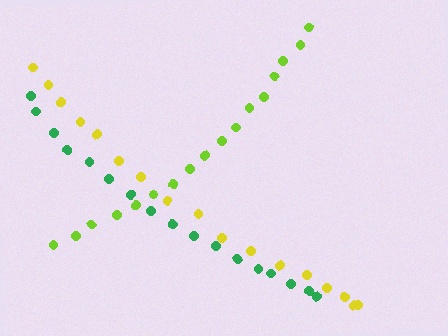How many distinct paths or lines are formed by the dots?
There are 3 distinct paths.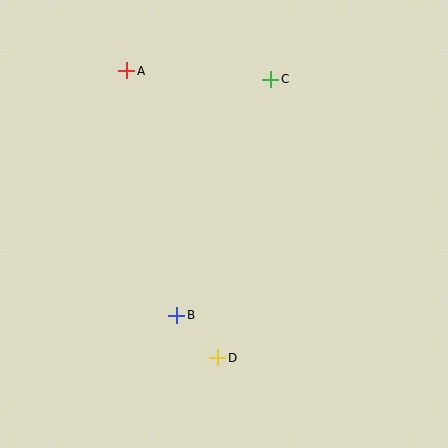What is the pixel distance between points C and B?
The distance between C and B is 254 pixels.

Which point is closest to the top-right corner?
Point C is closest to the top-right corner.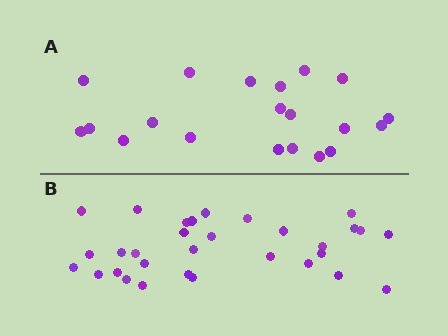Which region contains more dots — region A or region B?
Region B (the bottom region) has more dots.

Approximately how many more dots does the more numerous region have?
Region B has roughly 12 or so more dots than region A.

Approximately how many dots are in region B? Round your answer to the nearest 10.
About 30 dots. (The exact count is 31, which rounds to 30.)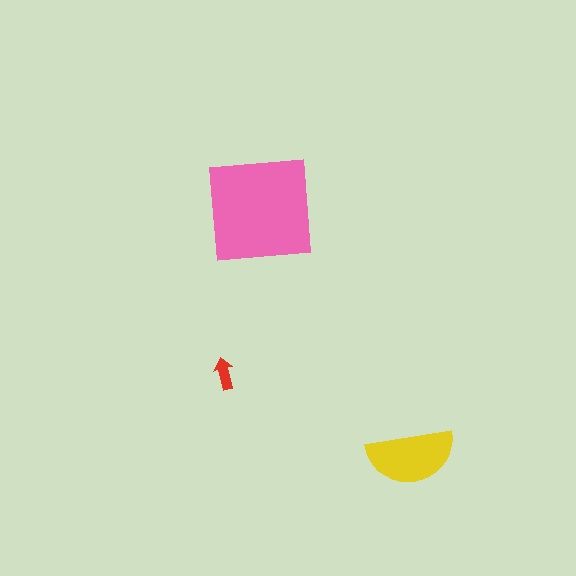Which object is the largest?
The pink square.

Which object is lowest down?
The yellow semicircle is bottommost.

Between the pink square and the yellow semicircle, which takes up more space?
The pink square.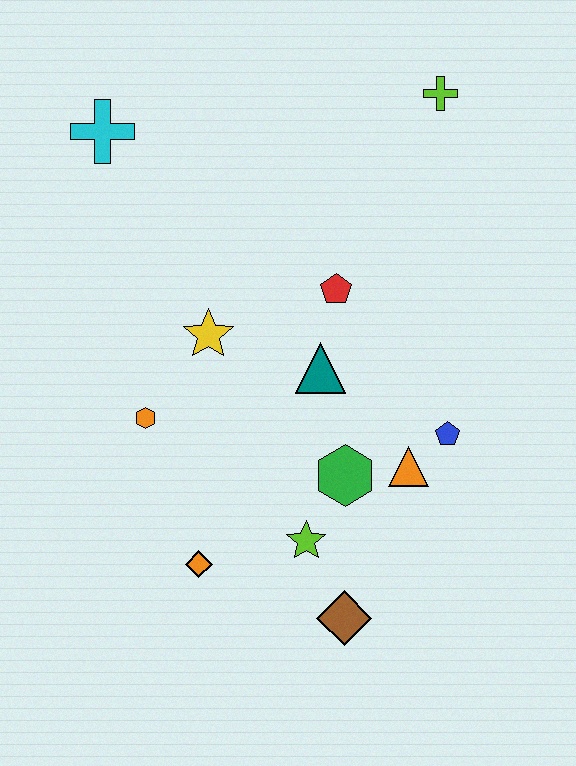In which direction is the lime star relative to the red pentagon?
The lime star is below the red pentagon.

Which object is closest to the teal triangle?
The red pentagon is closest to the teal triangle.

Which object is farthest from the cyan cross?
The brown diamond is farthest from the cyan cross.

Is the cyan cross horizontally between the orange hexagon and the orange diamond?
No